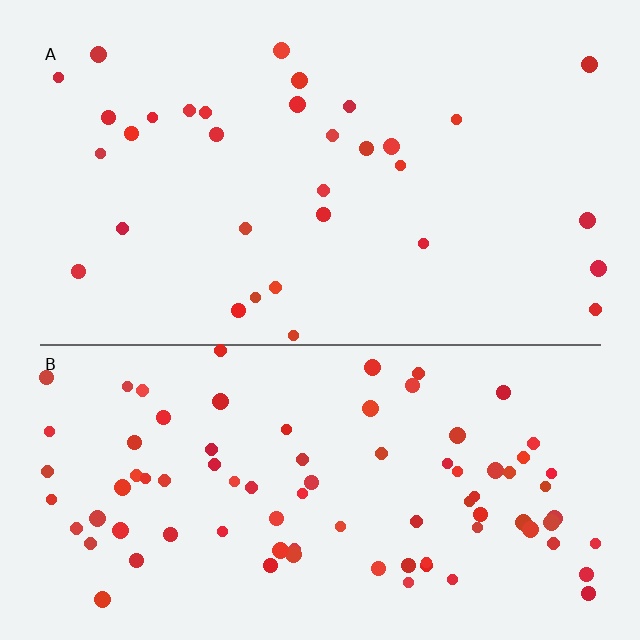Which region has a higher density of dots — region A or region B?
B (the bottom).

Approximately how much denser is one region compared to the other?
Approximately 2.6× — region B over region A.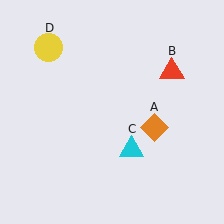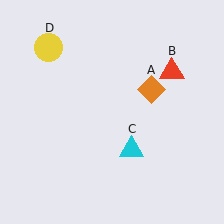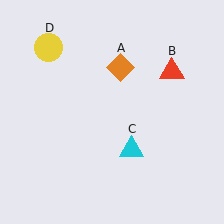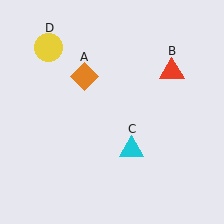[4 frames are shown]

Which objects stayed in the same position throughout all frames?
Red triangle (object B) and cyan triangle (object C) and yellow circle (object D) remained stationary.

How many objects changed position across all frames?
1 object changed position: orange diamond (object A).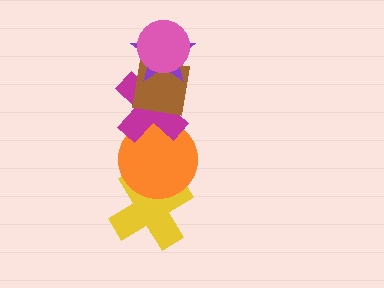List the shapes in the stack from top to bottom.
From top to bottom: the pink circle, the purple star, the brown square, the magenta cross, the orange circle, the yellow cross.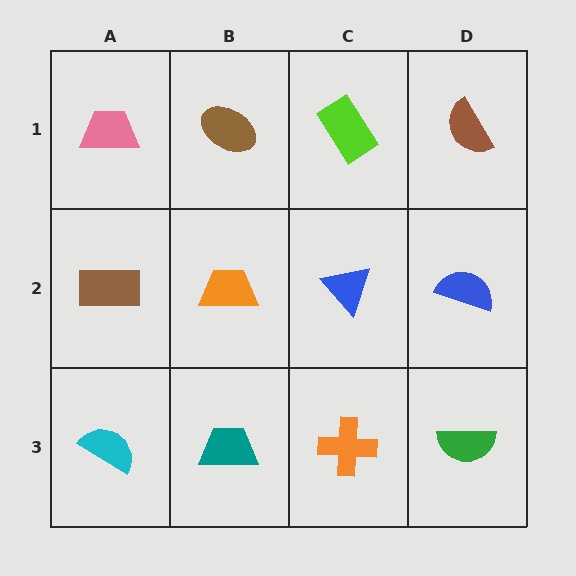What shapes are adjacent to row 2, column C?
A lime rectangle (row 1, column C), an orange cross (row 3, column C), an orange trapezoid (row 2, column B), a blue semicircle (row 2, column D).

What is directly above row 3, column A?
A brown rectangle.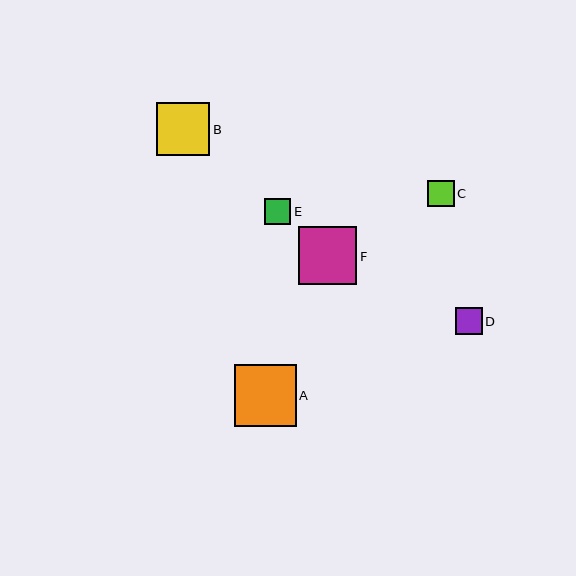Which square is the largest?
Square A is the largest with a size of approximately 62 pixels.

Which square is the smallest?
Square E is the smallest with a size of approximately 26 pixels.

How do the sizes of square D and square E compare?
Square D and square E are approximately the same size.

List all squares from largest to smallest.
From largest to smallest: A, F, B, D, C, E.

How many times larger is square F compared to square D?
Square F is approximately 2.2 times the size of square D.